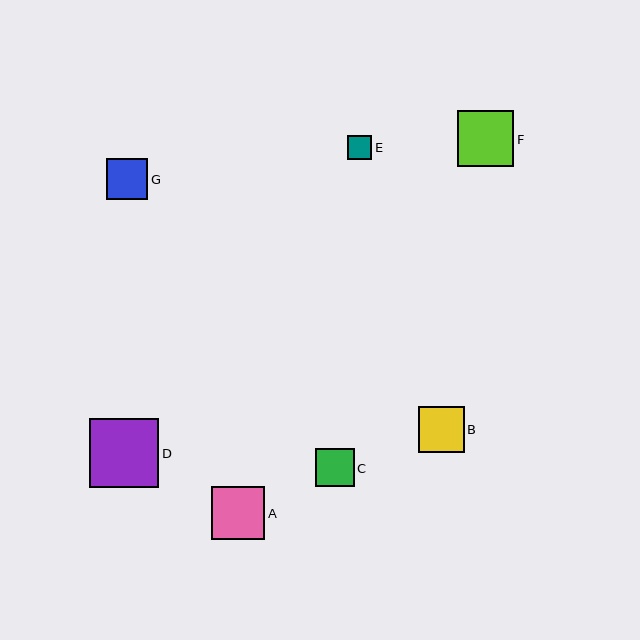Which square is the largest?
Square D is the largest with a size of approximately 70 pixels.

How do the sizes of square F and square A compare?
Square F and square A are approximately the same size.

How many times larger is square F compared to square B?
Square F is approximately 1.2 times the size of square B.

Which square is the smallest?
Square E is the smallest with a size of approximately 24 pixels.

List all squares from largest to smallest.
From largest to smallest: D, F, A, B, G, C, E.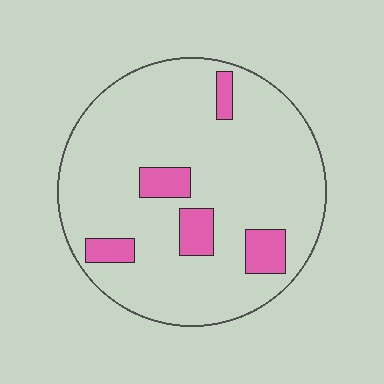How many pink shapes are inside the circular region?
5.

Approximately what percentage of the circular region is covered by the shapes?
Approximately 15%.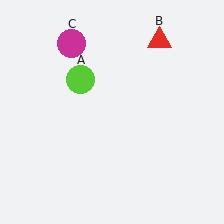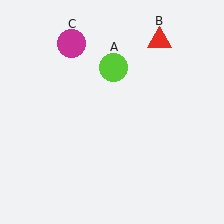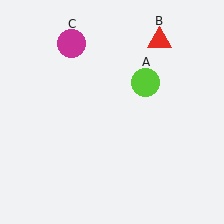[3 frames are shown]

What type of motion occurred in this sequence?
The lime circle (object A) rotated clockwise around the center of the scene.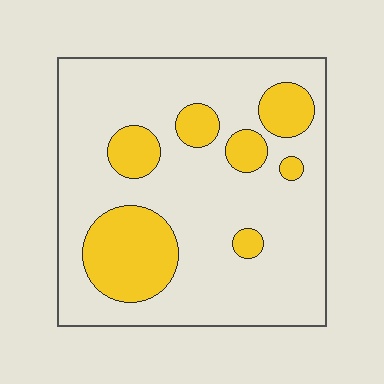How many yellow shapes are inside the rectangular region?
7.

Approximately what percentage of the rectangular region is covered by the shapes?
Approximately 25%.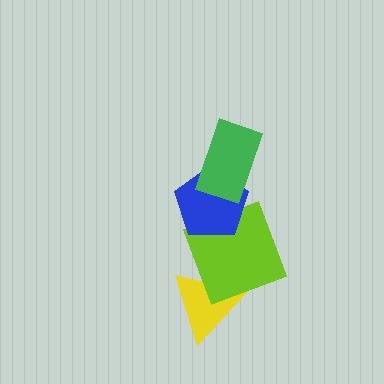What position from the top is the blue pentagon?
The blue pentagon is 2nd from the top.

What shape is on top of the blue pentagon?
The green rectangle is on top of the blue pentagon.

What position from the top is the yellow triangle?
The yellow triangle is 4th from the top.